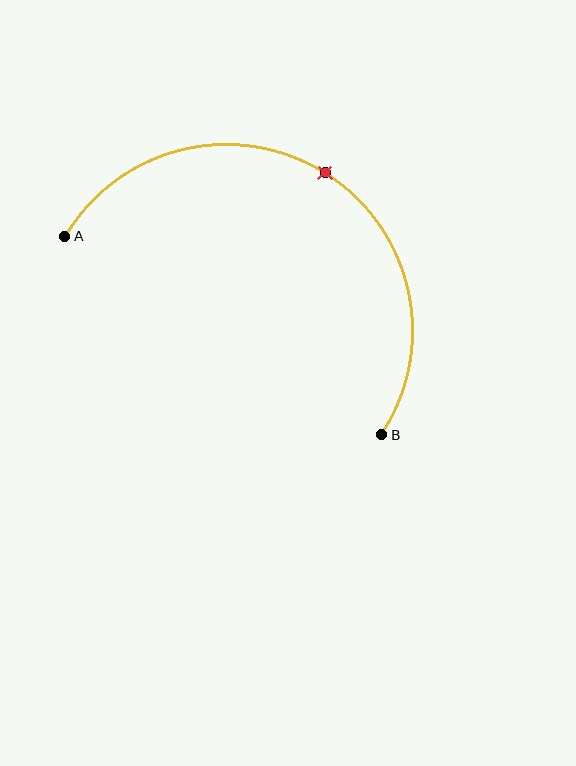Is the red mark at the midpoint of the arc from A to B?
Yes. The red mark lies on the arc at equal arc-length from both A and B — it is the arc midpoint.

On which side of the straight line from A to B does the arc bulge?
The arc bulges above the straight line connecting A and B.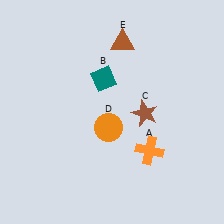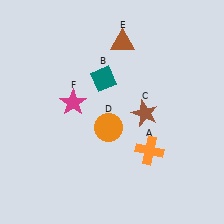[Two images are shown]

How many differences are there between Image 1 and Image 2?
There is 1 difference between the two images.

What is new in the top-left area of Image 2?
A magenta star (F) was added in the top-left area of Image 2.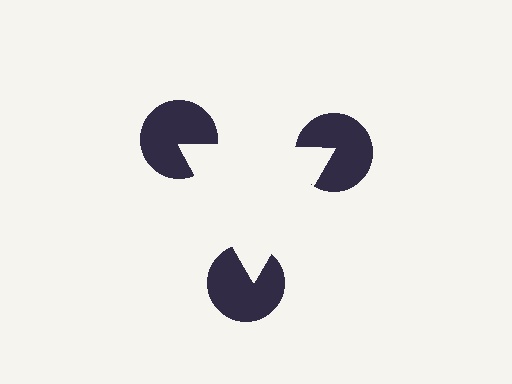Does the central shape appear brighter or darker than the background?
It typically appears slightly brighter than the background, even though no actual brightness change is drawn.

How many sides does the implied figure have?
3 sides.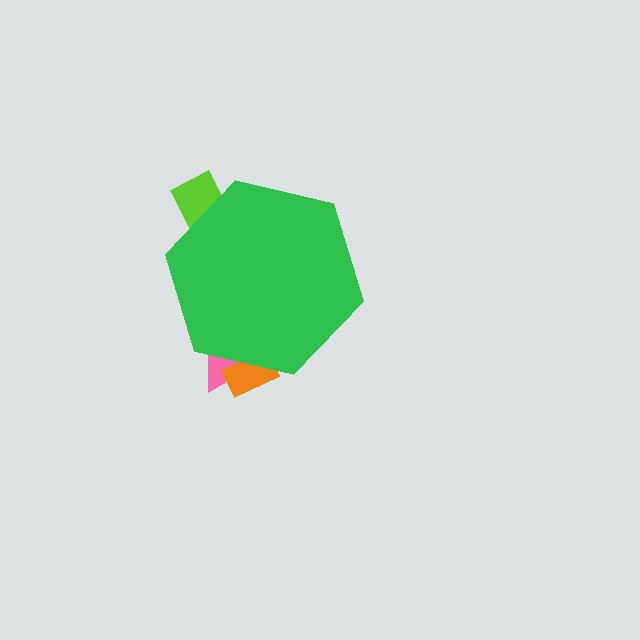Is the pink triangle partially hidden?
Yes, the pink triangle is partially hidden behind the green hexagon.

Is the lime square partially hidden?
Yes, the lime square is partially hidden behind the green hexagon.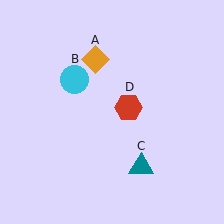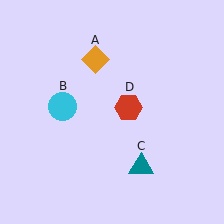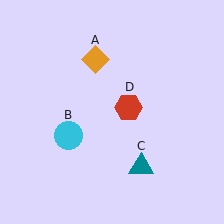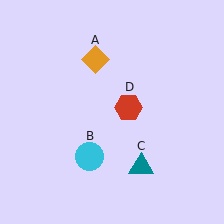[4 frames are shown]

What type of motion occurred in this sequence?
The cyan circle (object B) rotated counterclockwise around the center of the scene.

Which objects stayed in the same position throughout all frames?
Orange diamond (object A) and teal triangle (object C) and red hexagon (object D) remained stationary.